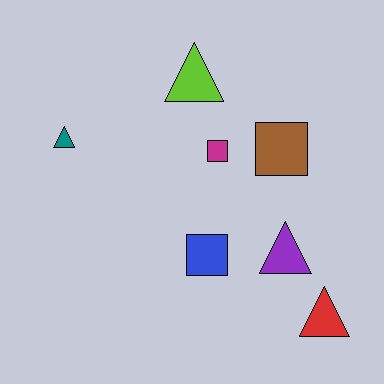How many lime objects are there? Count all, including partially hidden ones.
There is 1 lime object.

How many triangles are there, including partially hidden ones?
There are 4 triangles.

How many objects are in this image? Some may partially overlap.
There are 7 objects.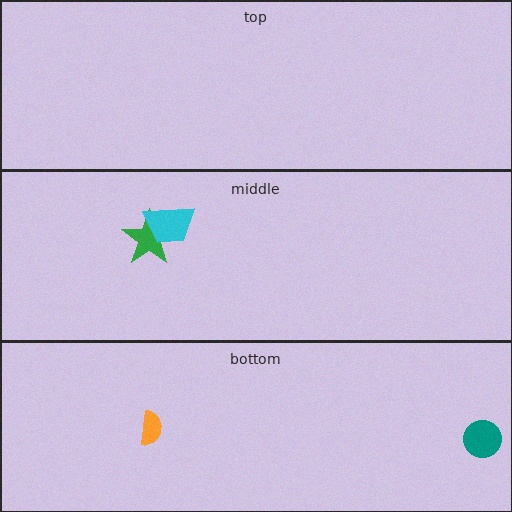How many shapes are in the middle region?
2.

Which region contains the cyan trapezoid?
The middle region.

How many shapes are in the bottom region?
2.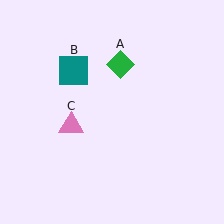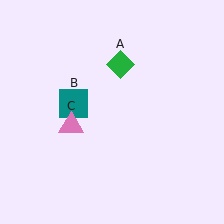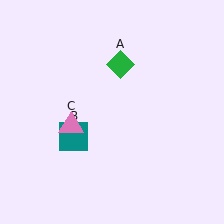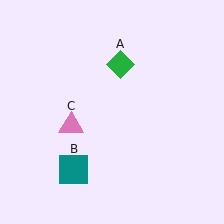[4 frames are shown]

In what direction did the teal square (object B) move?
The teal square (object B) moved down.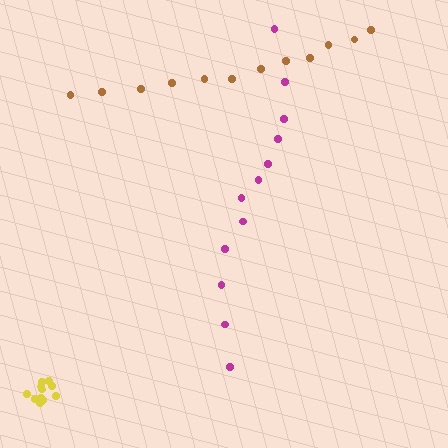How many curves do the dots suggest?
There are 3 distinct paths.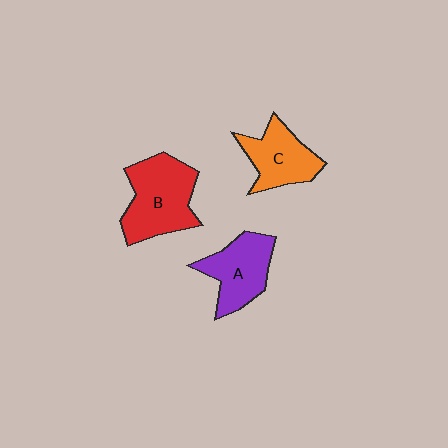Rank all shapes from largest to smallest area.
From largest to smallest: B (red), A (purple), C (orange).